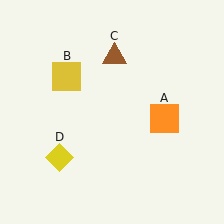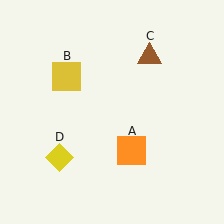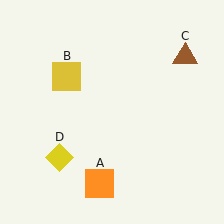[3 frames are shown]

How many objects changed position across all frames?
2 objects changed position: orange square (object A), brown triangle (object C).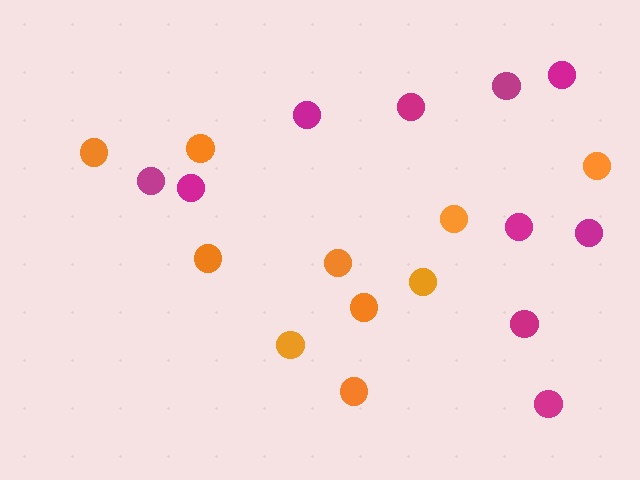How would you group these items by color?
There are 2 groups: one group of magenta circles (10) and one group of orange circles (10).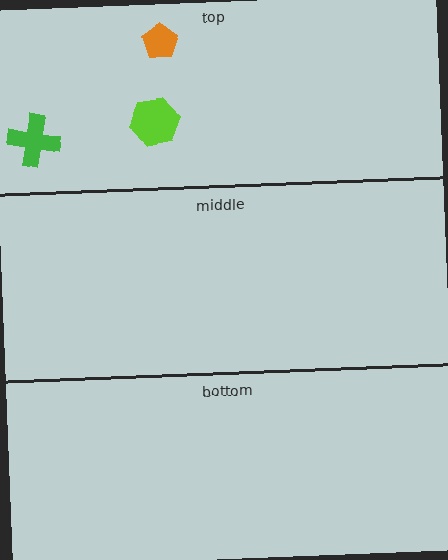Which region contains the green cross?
The top region.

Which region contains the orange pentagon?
The top region.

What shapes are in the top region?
The orange pentagon, the lime hexagon, the green cross.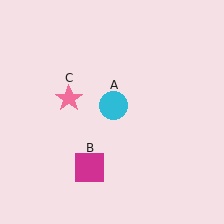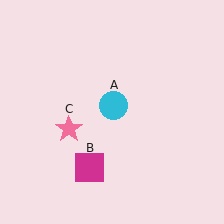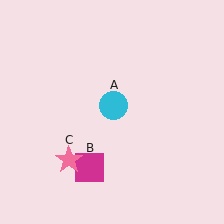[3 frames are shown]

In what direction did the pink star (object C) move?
The pink star (object C) moved down.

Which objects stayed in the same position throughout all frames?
Cyan circle (object A) and magenta square (object B) remained stationary.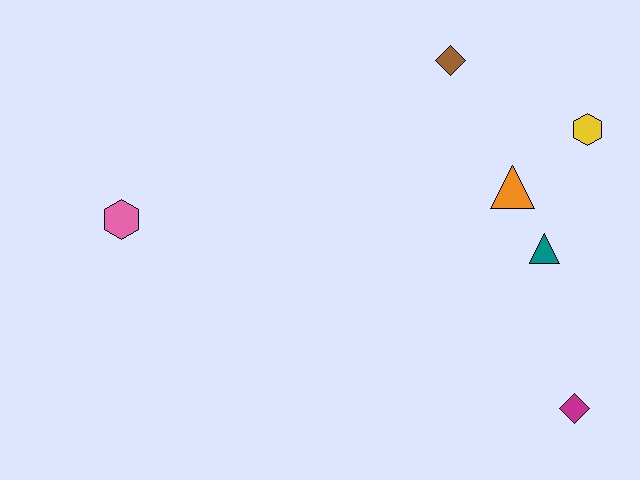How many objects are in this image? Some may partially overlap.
There are 6 objects.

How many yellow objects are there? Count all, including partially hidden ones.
There is 1 yellow object.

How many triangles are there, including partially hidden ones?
There are 2 triangles.